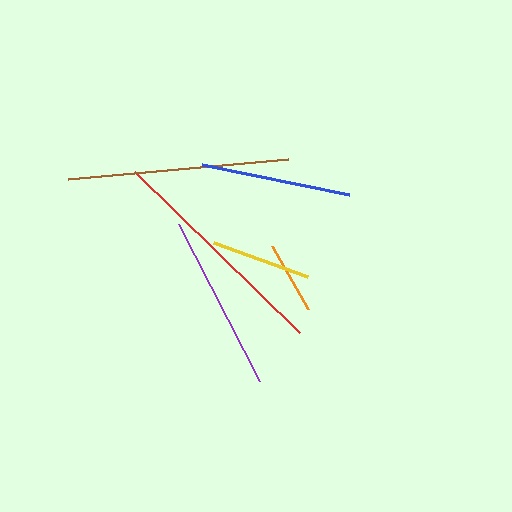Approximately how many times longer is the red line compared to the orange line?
The red line is approximately 3.1 times the length of the orange line.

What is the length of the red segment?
The red segment is approximately 231 pixels long.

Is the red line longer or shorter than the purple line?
The red line is longer than the purple line.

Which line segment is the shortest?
The orange line is the shortest at approximately 74 pixels.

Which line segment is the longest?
The red line is the longest at approximately 231 pixels.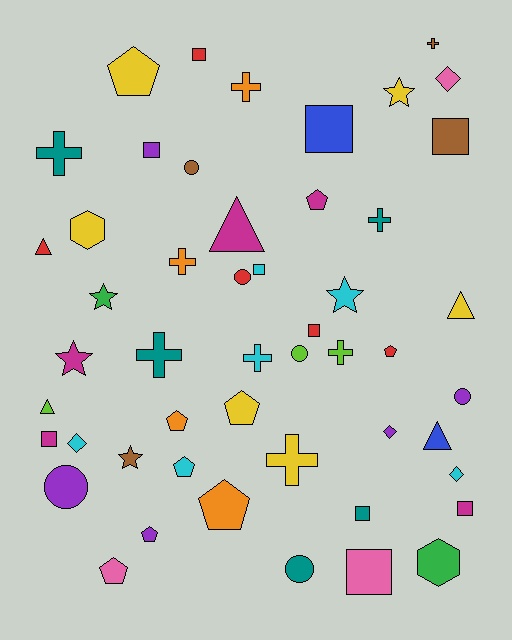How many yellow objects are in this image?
There are 6 yellow objects.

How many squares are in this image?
There are 10 squares.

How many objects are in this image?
There are 50 objects.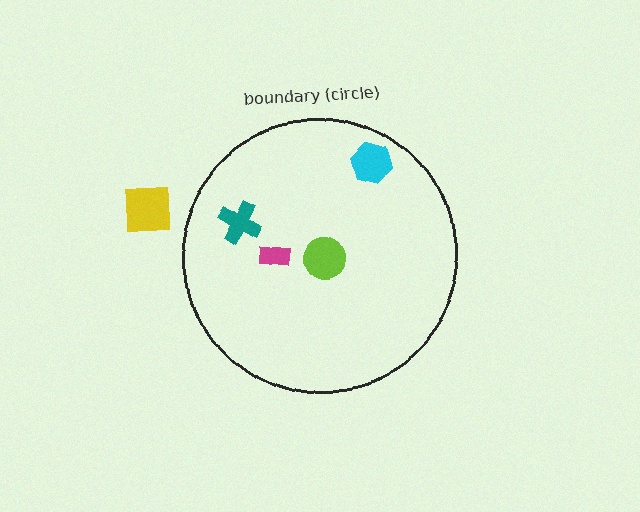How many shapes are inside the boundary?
4 inside, 1 outside.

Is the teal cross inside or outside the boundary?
Inside.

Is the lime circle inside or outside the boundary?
Inside.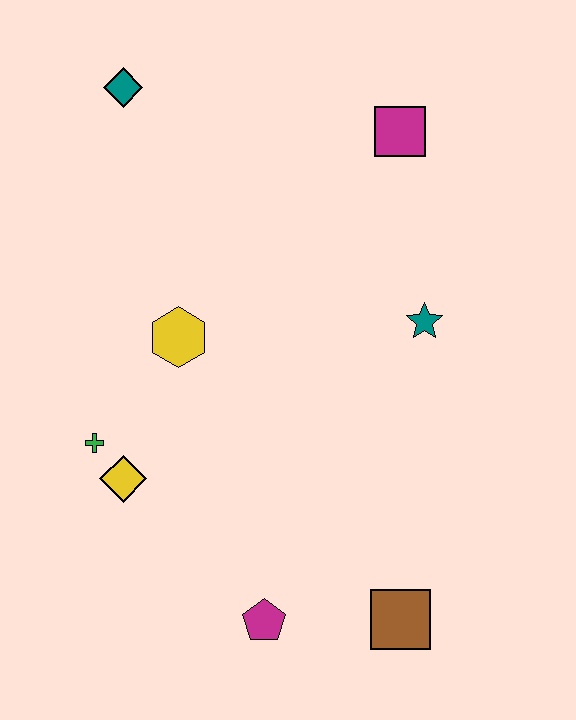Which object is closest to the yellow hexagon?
The green cross is closest to the yellow hexagon.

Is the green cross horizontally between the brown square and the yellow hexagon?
No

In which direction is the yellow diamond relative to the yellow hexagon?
The yellow diamond is below the yellow hexagon.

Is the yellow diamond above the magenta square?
No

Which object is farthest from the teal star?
The teal diamond is farthest from the teal star.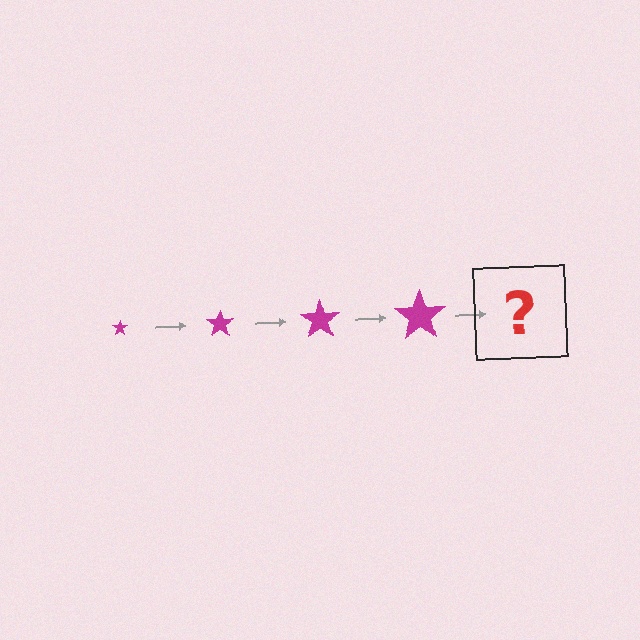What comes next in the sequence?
The next element should be a magenta star, larger than the previous one.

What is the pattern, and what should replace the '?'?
The pattern is that the star gets progressively larger each step. The '?' should be a magenta star, larger than the previous one.